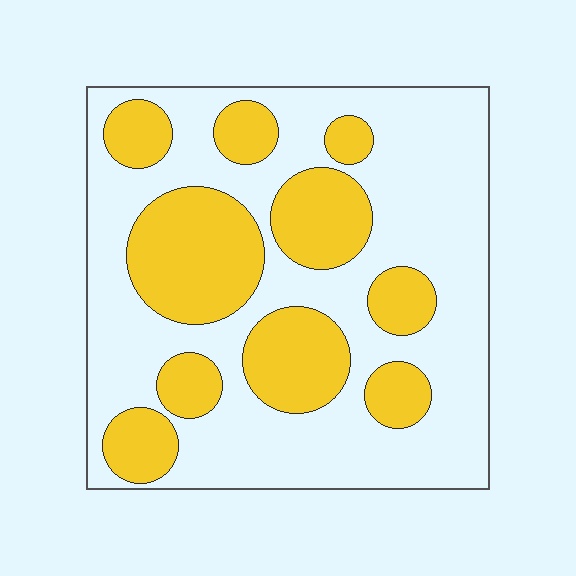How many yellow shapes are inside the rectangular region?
10.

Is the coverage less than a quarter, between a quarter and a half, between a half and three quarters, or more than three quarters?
Between a quarter and a half.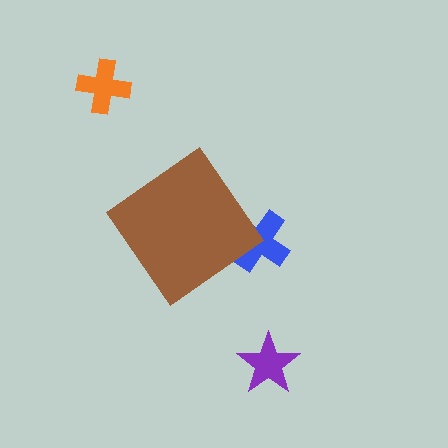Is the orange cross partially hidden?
No, the orange cross is fully visible.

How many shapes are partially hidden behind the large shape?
1 shape is partially hidden.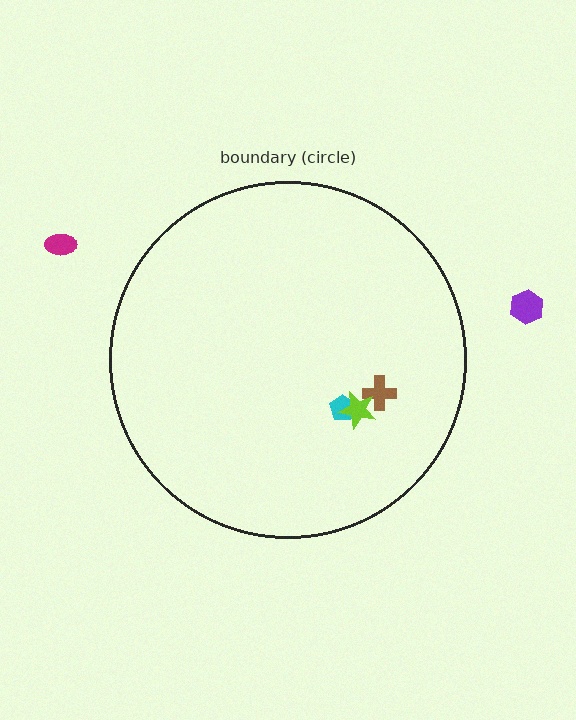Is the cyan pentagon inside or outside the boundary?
Inside.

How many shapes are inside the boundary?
3 inside, 2 outside.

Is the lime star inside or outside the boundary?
Inside.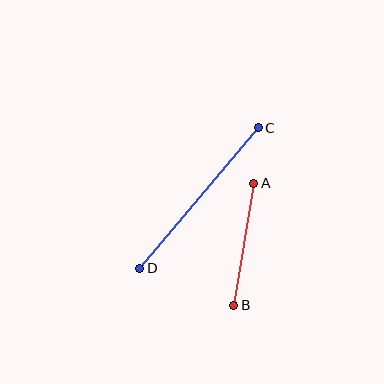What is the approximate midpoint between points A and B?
The midpoint is at approximately (244, 244) pixels.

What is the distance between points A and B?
The distance is approximately 124 pixels.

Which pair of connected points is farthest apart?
Points C and D are farthest apart.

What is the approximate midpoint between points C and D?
The midpoint is at approximately (199, 198) pixels.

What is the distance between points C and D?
The distance is approximately 184 pixels.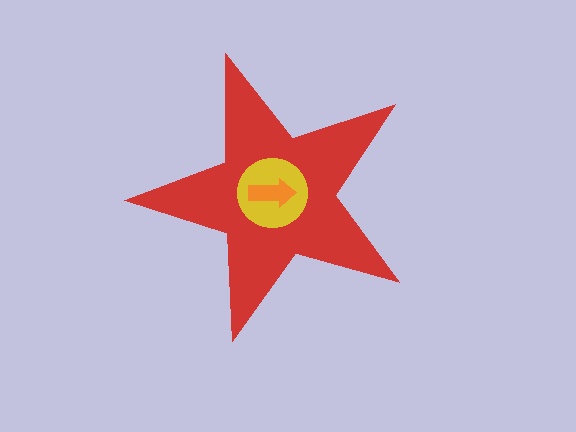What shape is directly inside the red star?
The yellow circle.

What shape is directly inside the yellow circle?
The orange arrow.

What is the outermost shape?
The red star.